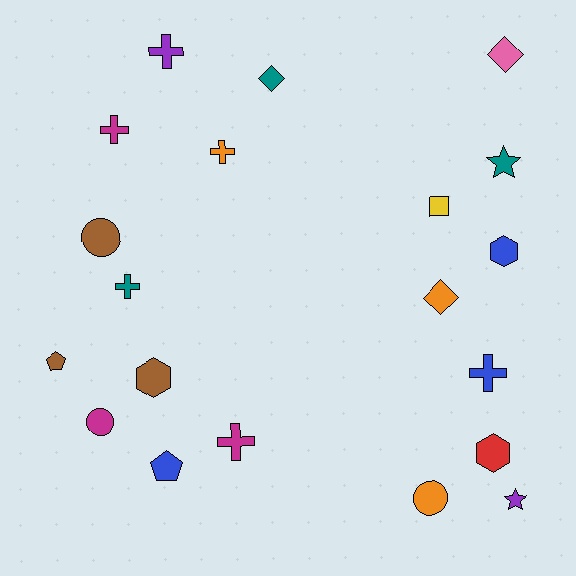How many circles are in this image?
There are 3 circles.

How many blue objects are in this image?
There are 3 blue objects.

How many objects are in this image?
There are 20 objects.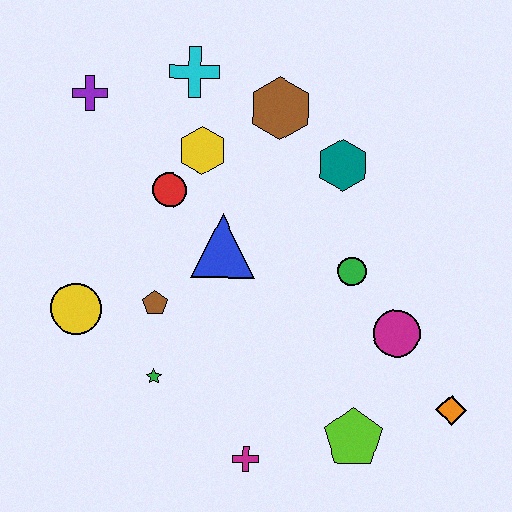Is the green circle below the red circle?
Yes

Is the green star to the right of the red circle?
No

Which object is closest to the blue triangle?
The red circle is closest to the blue triangle.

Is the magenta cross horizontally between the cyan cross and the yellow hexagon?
No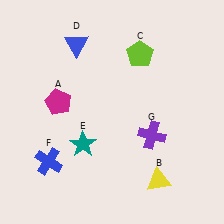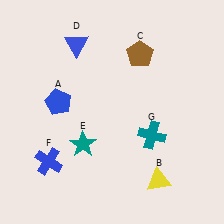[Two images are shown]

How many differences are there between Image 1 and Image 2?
There are 3 differences between the two images.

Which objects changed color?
A changed from magenta to blue. C changed from lime to brown. G changed from purple to teal.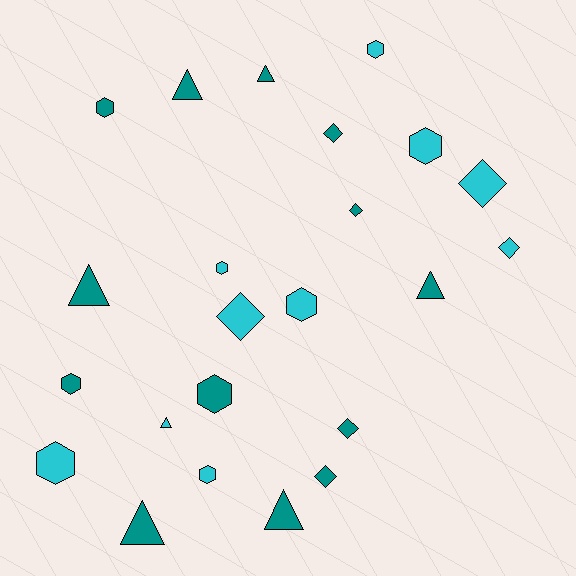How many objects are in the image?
There are 23 objects.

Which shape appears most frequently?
Hexagon, with 9 objects.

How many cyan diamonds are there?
There are 3 cyan diamonds.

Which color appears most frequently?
Teal, with 13 objects.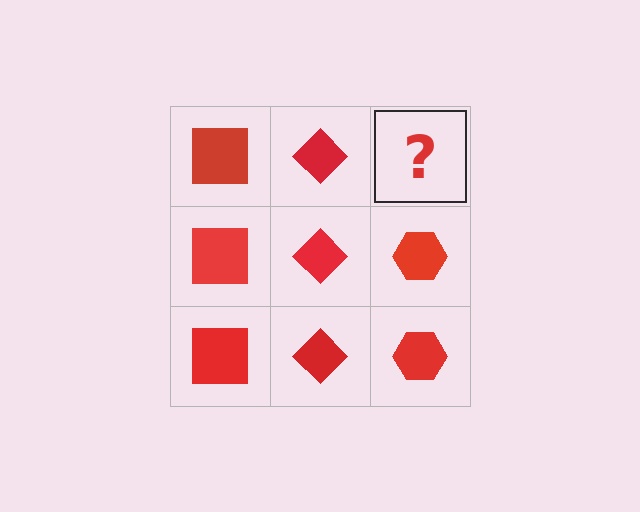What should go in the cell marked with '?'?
The missing cell should contain a red hexagon.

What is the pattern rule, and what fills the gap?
The rule is that each column has a consistent shape. The gap should be filled with a red hexagon.